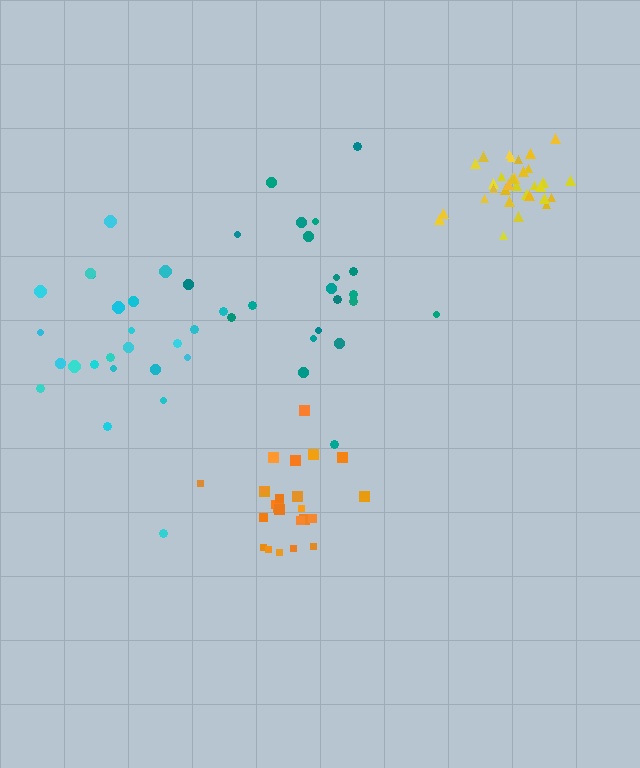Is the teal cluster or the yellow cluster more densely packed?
Yellow.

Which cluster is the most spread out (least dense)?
Cyan.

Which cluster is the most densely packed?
Yellow.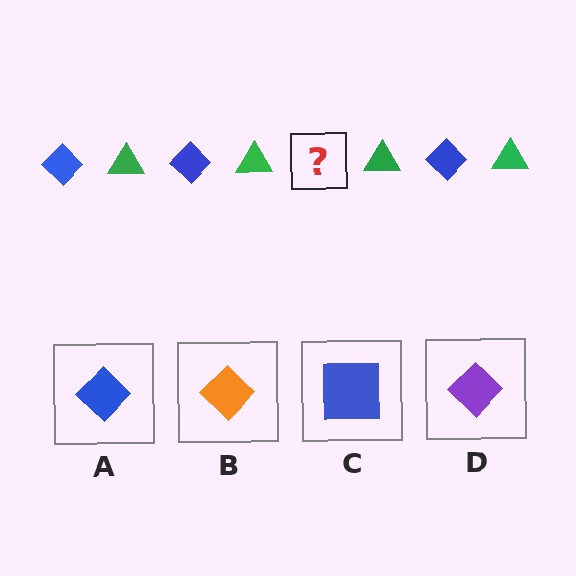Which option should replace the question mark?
Option A.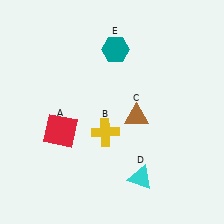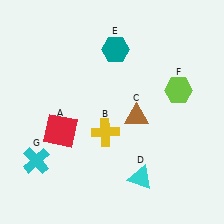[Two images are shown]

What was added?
A lime hexagon (F), a cyan cross (G) were added in Image 2.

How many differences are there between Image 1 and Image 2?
There are 2 differences between the two images.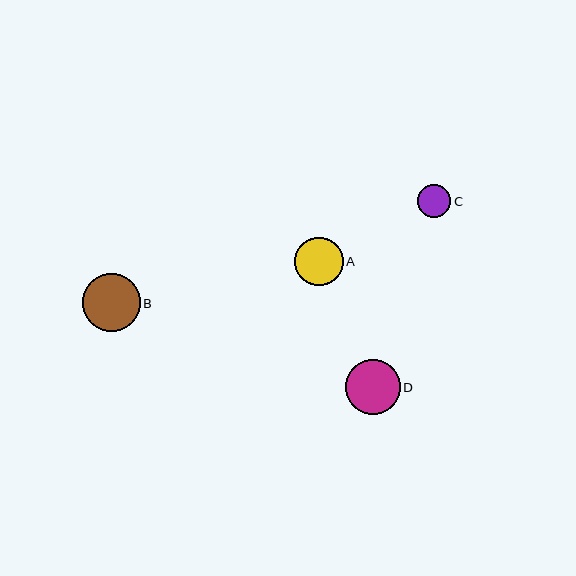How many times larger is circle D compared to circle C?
Circle D is approximately 1.7 times the size of circle C.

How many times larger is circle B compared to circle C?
Circle B is approximately 1.7 times the size of circle C.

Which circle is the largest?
Circle B is the largest with a size of approximately 58 pixels.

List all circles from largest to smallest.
From largest to smallest: B, D, A, C.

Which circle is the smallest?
Circle C is the smallest with a size of approximately 33 pixels.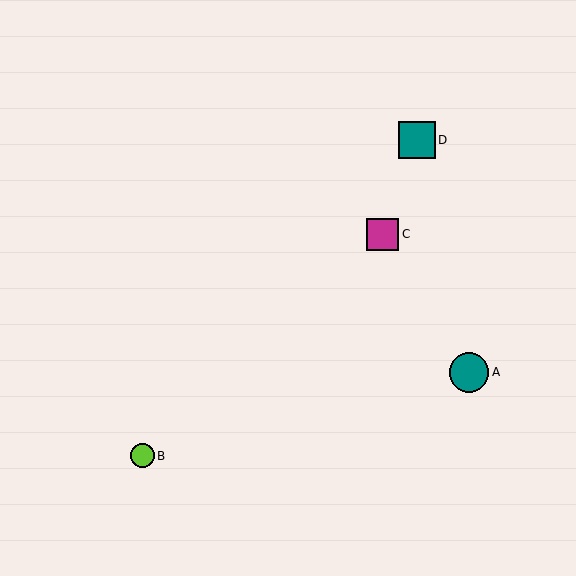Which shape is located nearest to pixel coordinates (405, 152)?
The teal square (labeled D) at (417, 140) is nearest to that location.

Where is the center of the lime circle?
The center of the lime circle is at (142, 456).